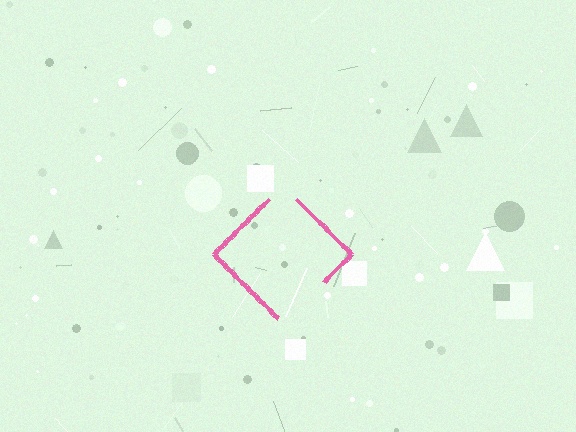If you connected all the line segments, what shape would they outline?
They would outline a diamond.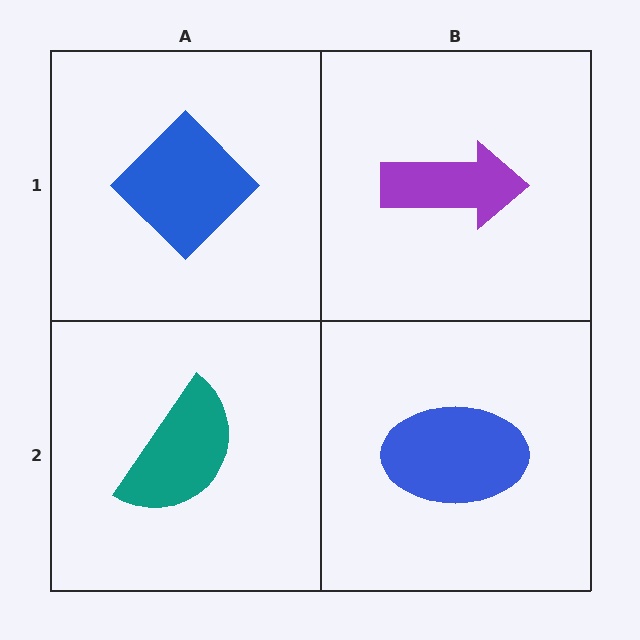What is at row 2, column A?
A teal semicircle.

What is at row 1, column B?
A purple arrow.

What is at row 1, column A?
A blue diamond.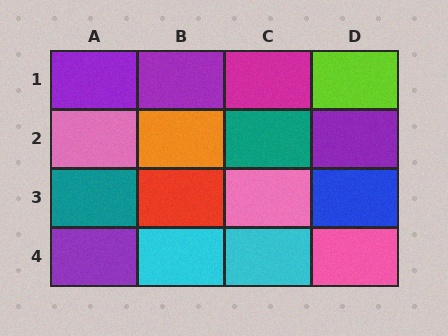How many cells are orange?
1 cell is orange.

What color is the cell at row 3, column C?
Pink.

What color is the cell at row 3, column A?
Teal.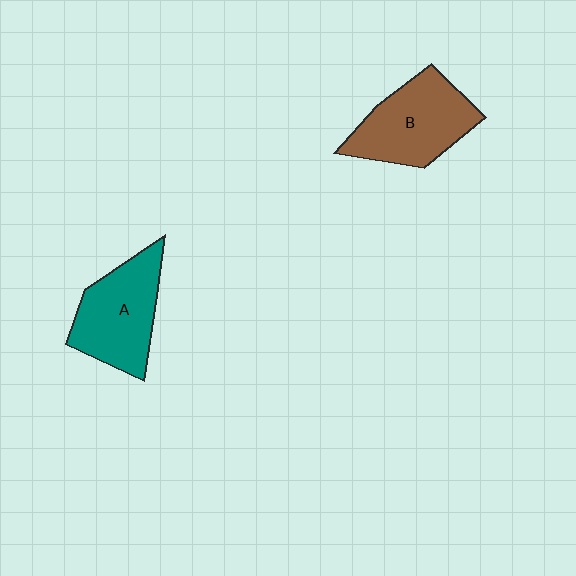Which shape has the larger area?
Shape B (brown).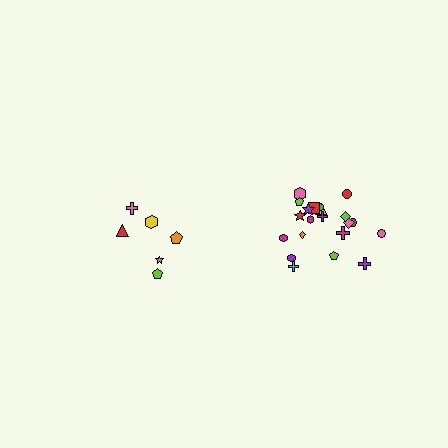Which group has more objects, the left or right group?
The right group.